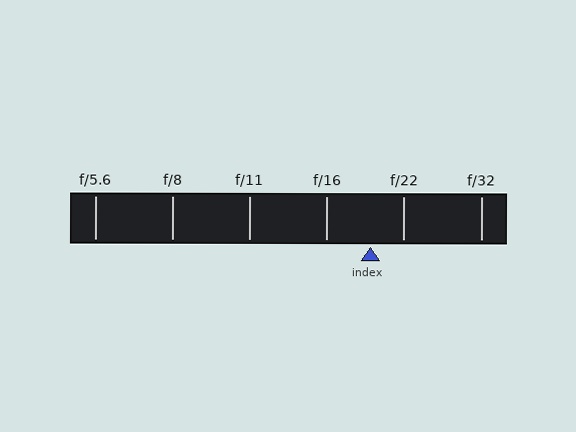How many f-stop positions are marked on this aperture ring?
There are 6 f-stop positions marked.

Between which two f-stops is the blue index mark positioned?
The index mark is between f/16 and f/22.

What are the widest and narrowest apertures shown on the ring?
The widest aperture shown is f/5.6 and the narrowest is f/32.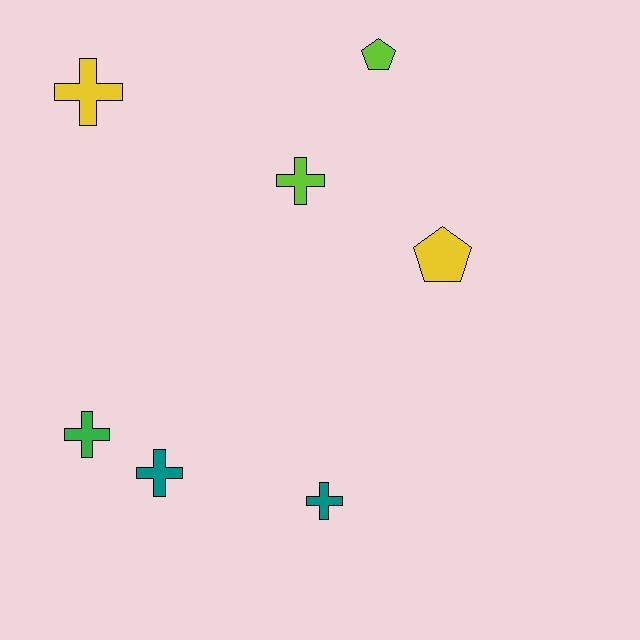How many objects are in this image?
There are 7 objects.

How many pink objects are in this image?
There are no pink objects.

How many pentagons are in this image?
There are 2 pentagons.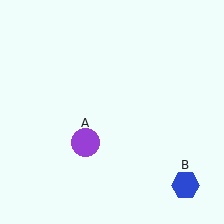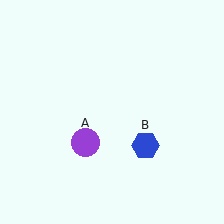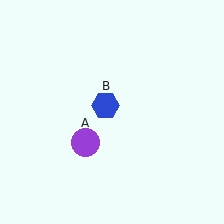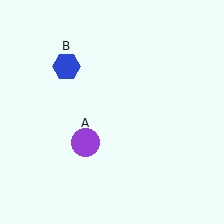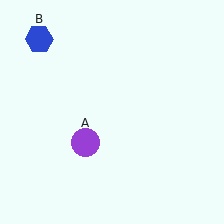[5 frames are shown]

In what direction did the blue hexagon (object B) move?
The blue hexagon (object B) moved up and to the left.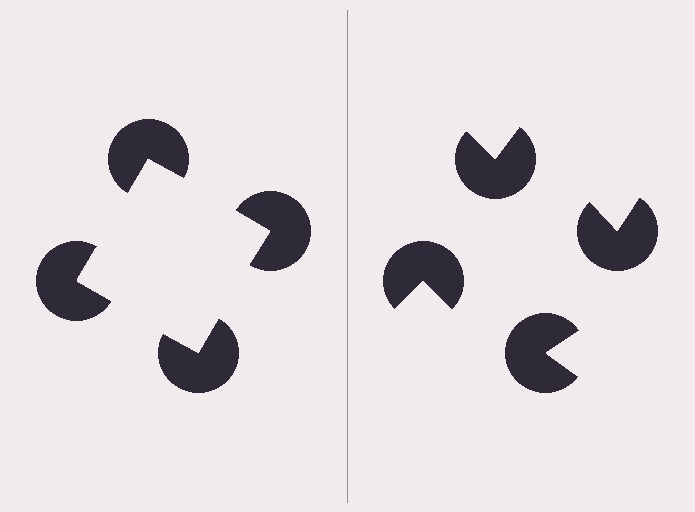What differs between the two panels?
The pac-man discs are positioned identically on both sides; only the wedge orientations differ. On the left they align to a square; on the right they are misaligned.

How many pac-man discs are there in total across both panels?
8 — 4 on each side.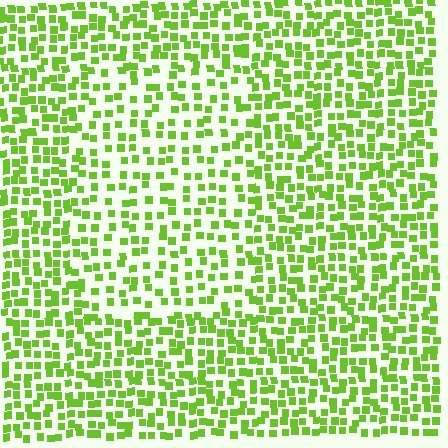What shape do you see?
I see a rectangle.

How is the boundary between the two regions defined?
The boundary is defined by a change in element density (approximately 1.6x ratio). All elements are the same color, size, and shape.